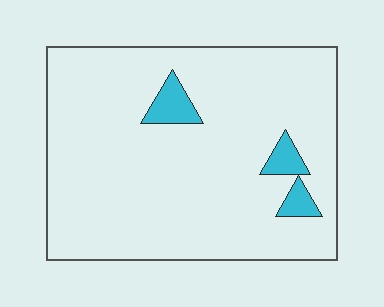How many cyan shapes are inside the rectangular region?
3.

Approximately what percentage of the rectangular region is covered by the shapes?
Approximately 5%.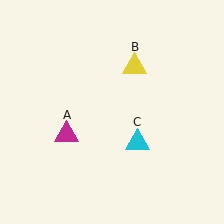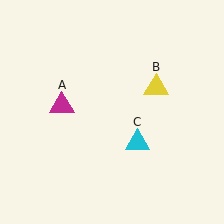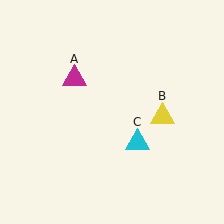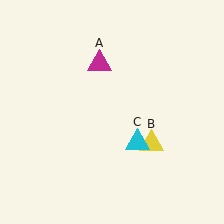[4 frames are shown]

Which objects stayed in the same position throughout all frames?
Cyan triangle (object C) remained stationary.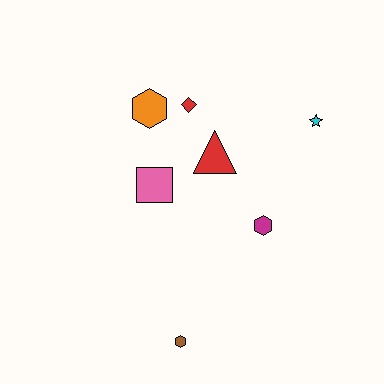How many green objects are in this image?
There are no green objects.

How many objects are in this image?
There are 7 objects.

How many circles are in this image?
There are no circles.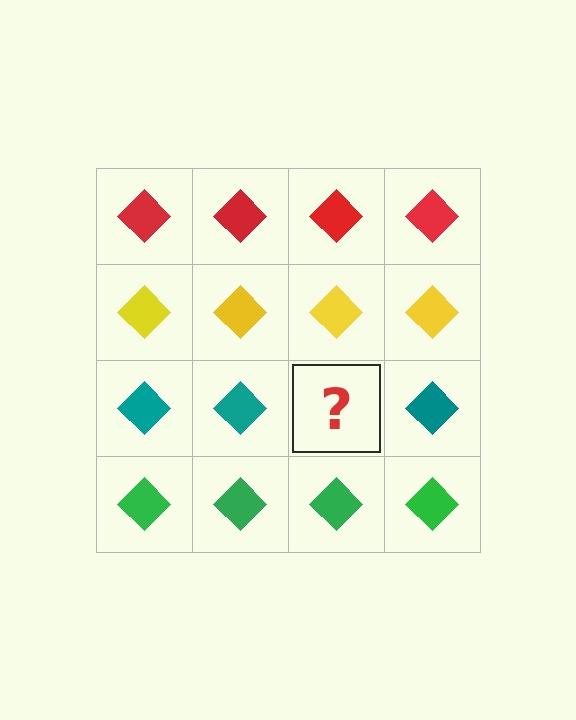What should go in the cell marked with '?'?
The missing cell should contain a teal diamond.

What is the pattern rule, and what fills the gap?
The rule is that each row has a consistent color. The gap should be filled with a teal diamond.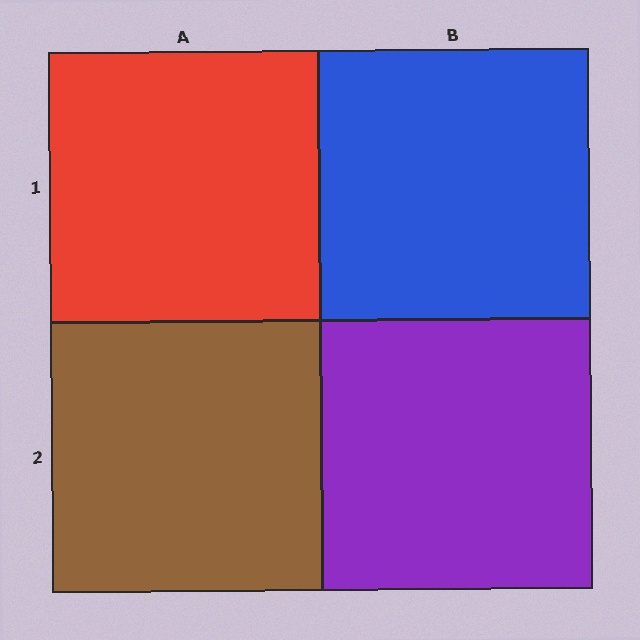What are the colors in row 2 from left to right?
Brown, purple.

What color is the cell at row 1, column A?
Red.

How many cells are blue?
1 cell is blue.